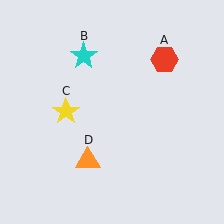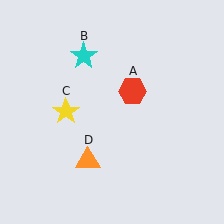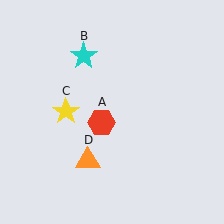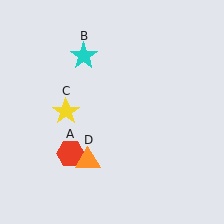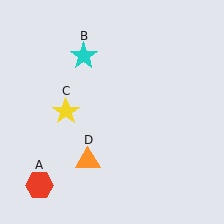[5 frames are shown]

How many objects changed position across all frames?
1 object changed position: red hexagon (object A).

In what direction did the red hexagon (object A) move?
The red hexagon (object A) moved down and to the left.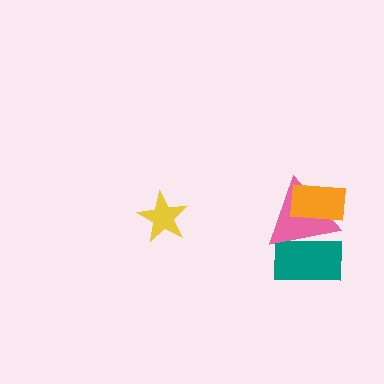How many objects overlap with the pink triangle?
2 objects overlap with the pink triangle.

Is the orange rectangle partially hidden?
No, no other shape covers it.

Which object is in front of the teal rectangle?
The pink triangle is in front of the teal rectangle.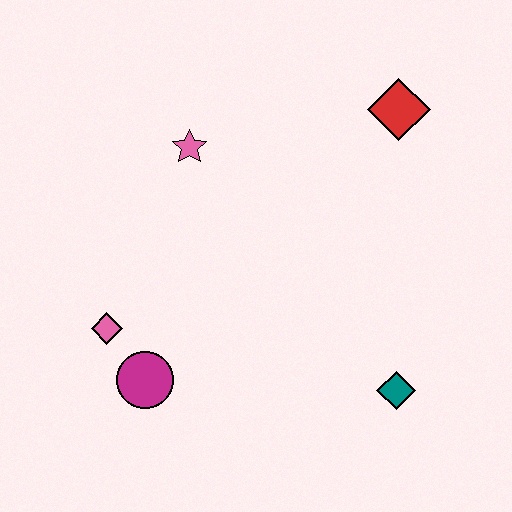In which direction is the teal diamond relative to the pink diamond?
The teal diamond is to the right of the pink diamond.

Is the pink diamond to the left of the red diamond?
Yes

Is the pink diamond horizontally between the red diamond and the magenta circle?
No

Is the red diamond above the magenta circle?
Yes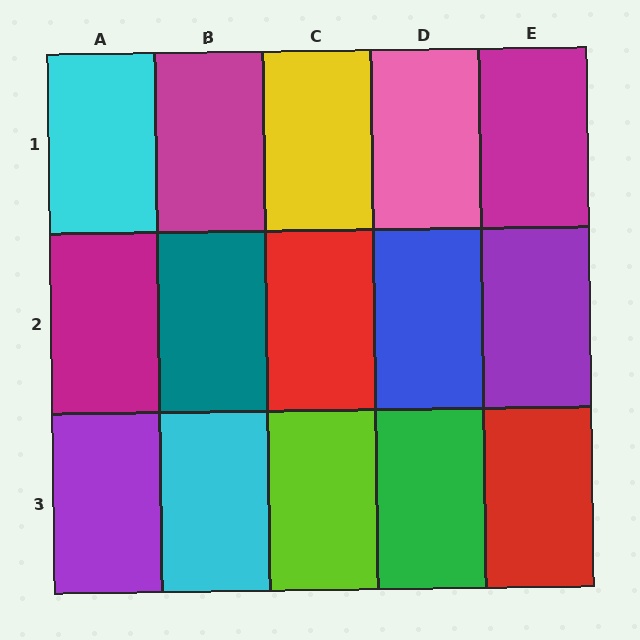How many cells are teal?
1 cell is teal.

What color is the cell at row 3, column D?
Green.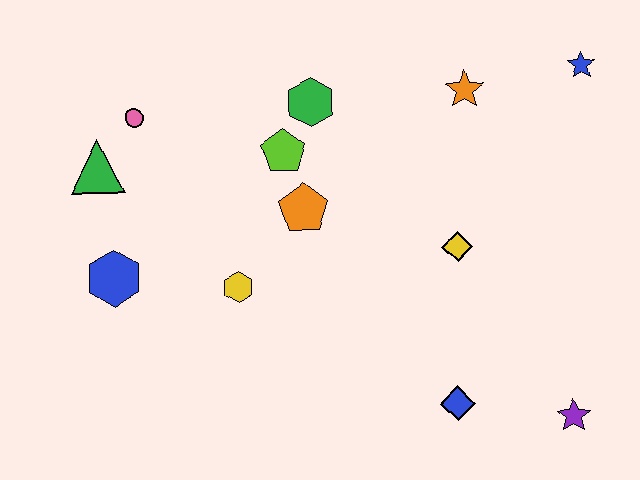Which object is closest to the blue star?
The orange star is closest to the blue star.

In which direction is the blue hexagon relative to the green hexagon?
The blue hexagon is to the left of the green hexagon.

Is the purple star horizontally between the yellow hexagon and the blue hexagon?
No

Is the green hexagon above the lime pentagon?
Yes